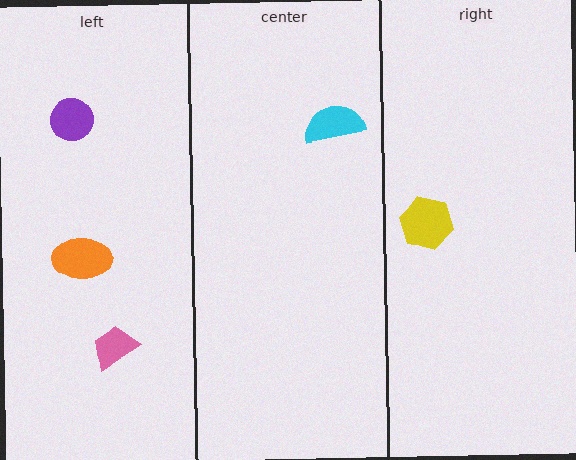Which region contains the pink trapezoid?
The left region.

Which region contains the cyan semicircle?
The center region.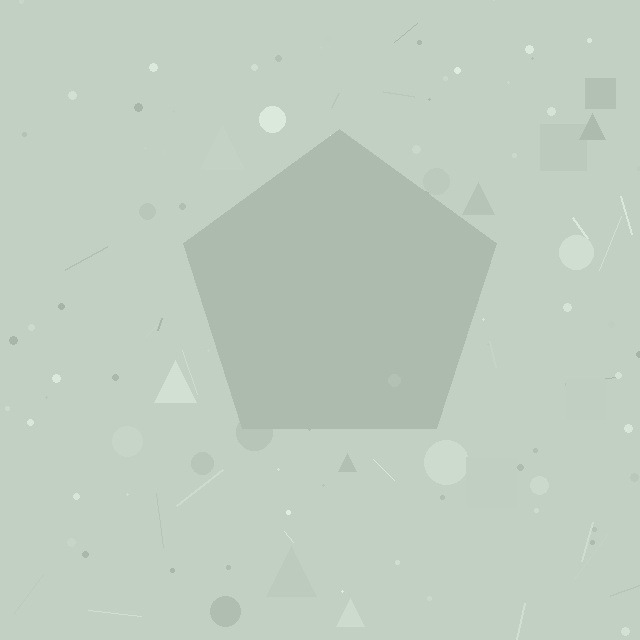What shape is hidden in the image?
A pentagon is hidden in the image.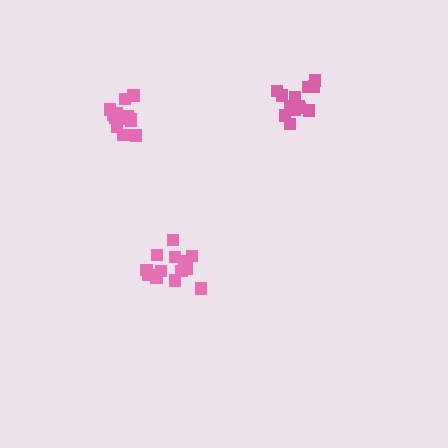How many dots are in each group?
Group 1: 14 dots, Group 2: 14 dots, Group 3: 14 dots (42 total).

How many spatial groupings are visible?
There are 3 spatial groupings.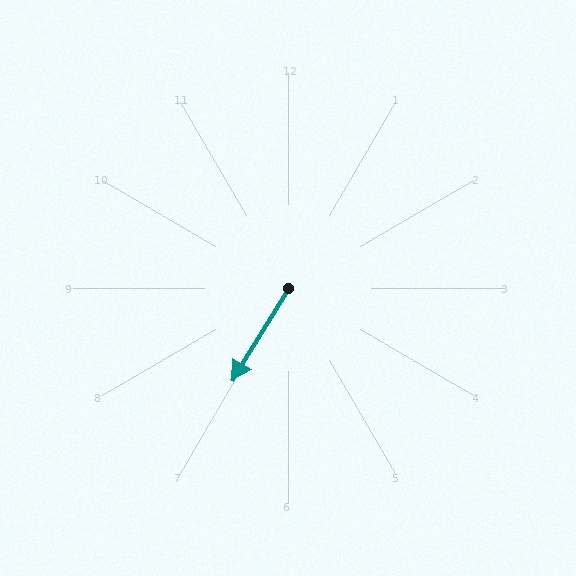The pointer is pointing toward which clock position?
Roughly 7 o'clock.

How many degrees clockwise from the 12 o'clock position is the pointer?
Approximately 211 degrees.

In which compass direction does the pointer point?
Southwest.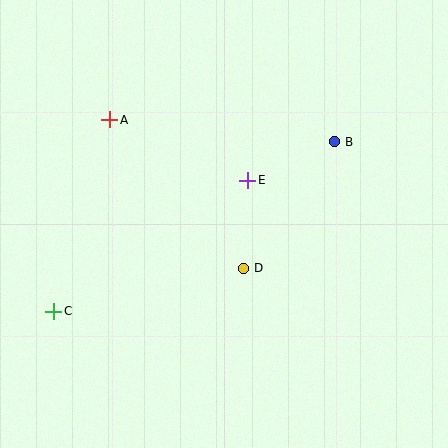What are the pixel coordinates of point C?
Point C is at (54, 311).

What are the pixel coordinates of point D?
Point D is at (244, 268).